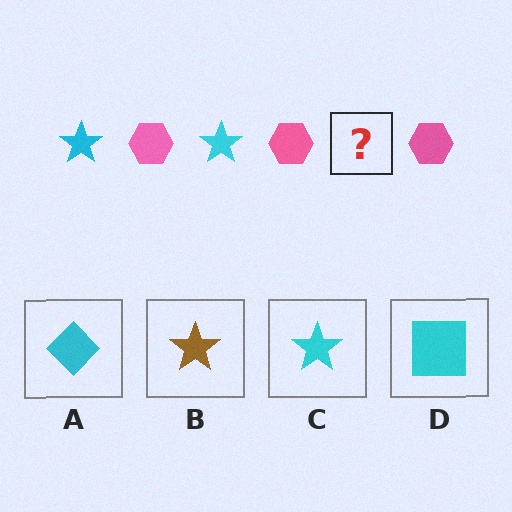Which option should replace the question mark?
Option C.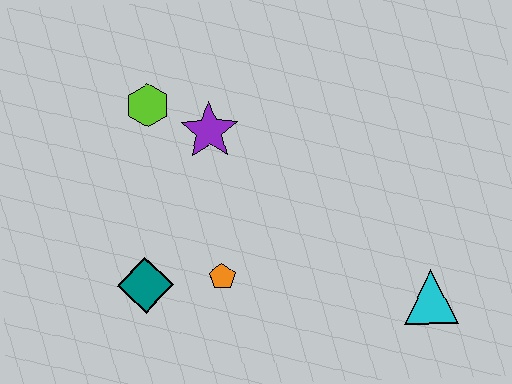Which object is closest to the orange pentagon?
The teal diamond is closest to the orange pentagon.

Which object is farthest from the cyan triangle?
The lime hexagon is farthest from the cyan triangle.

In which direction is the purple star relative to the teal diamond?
The purple star is above the teal diamond.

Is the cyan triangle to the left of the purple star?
No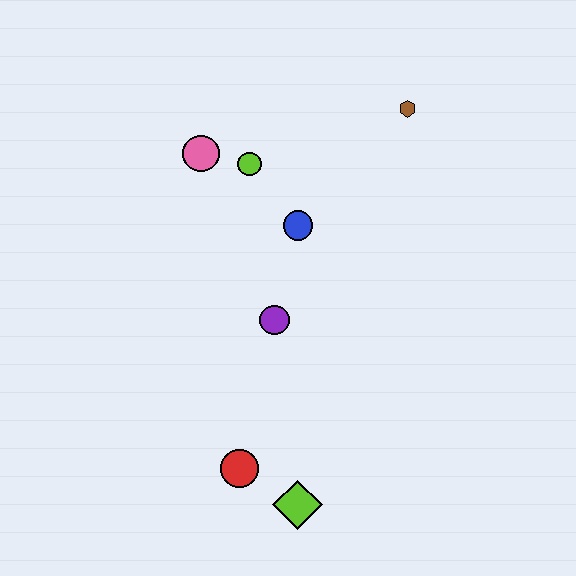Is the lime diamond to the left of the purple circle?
No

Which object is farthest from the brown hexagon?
The lime diamond is farthest from the brown hexagon.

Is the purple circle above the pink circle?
No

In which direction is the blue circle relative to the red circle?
The blue circle is above the red circle.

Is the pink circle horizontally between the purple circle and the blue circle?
No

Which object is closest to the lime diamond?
The red circle is closest to the lime diamond.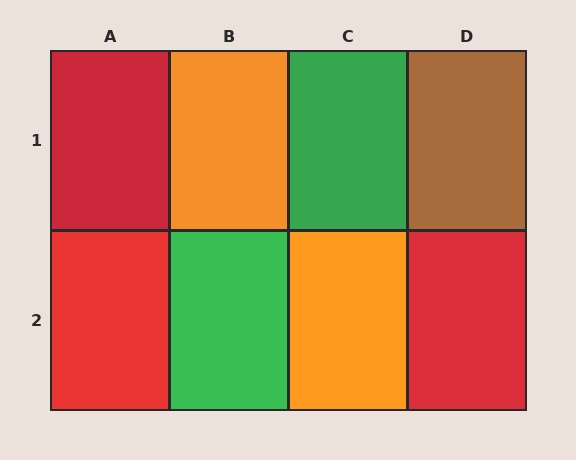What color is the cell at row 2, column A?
Red.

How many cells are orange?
2 cells are orange.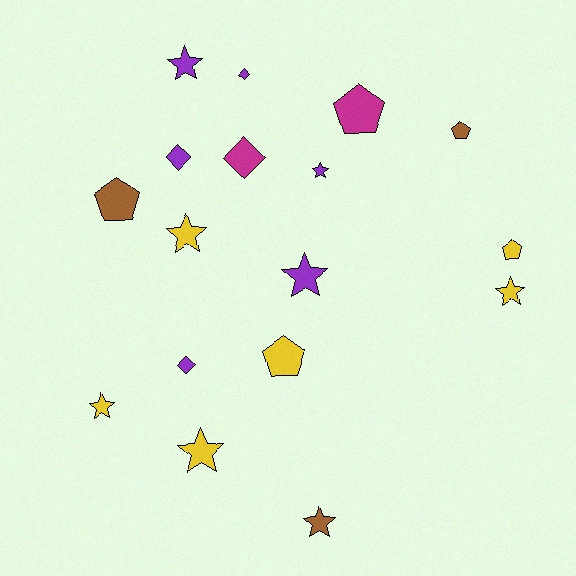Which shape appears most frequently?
Star, with 8 objects.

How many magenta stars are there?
There are no magenta stars.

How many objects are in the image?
There are 17 objects.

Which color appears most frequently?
Purple, with 6 objects.